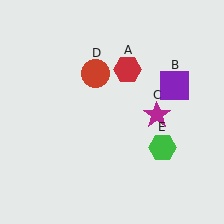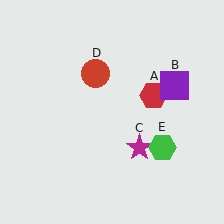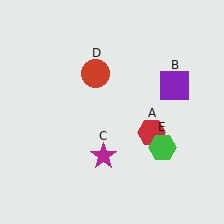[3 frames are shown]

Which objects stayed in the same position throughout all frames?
Purple square (object B) and red circle (object D) and green hexagon (object E) remained stationary.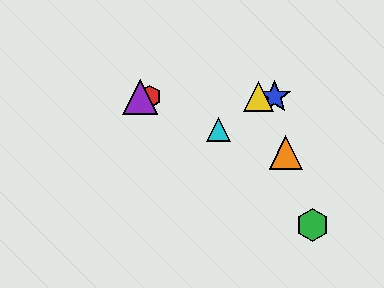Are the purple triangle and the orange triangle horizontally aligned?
No, the purple triangle is at y≈97 and the orange triangle is at y≈153.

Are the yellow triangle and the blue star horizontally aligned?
Yes, both are at y≈97.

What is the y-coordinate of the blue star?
The blue star is at y≈97.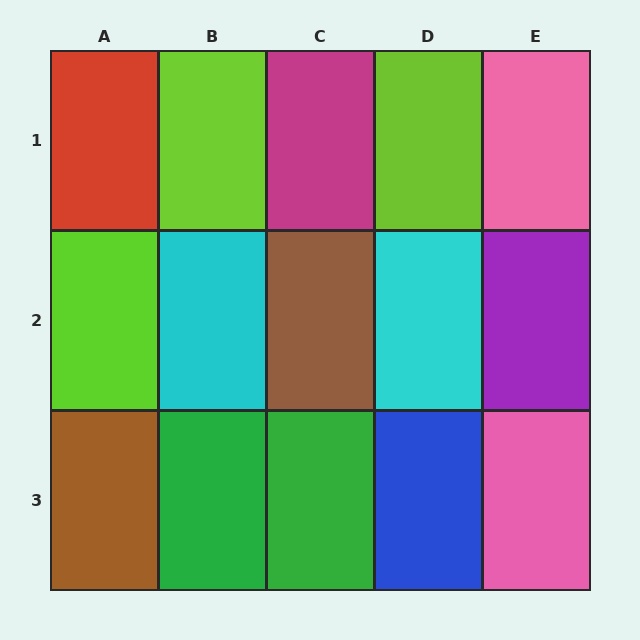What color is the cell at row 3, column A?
Brown.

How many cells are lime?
3 cells are lime.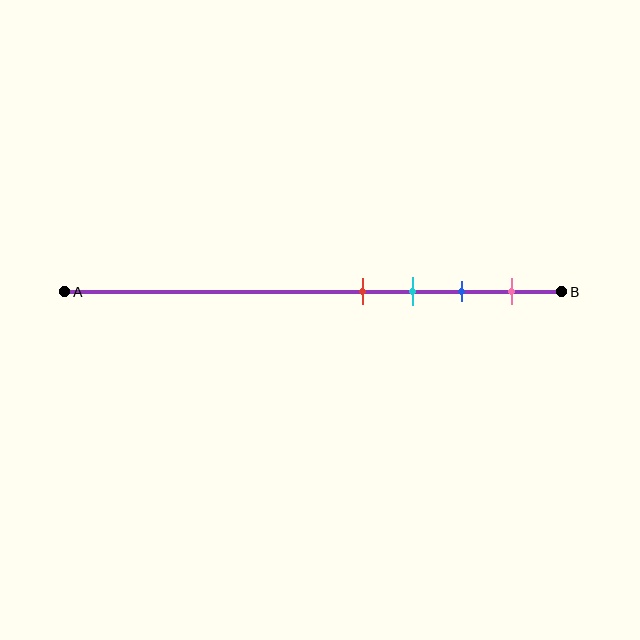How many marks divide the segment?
There are 4 marks dividing the segment.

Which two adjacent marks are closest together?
The red and cyan marks are the closest adjacent pair.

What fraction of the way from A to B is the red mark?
The red mark is approximately 60% (0.6) of the way from A to B.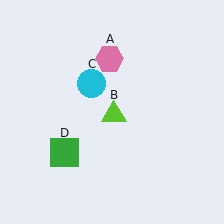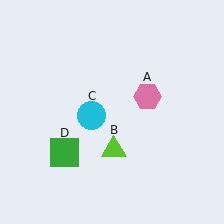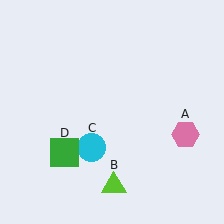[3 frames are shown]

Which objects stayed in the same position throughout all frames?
Green square (object D) remained stationary.